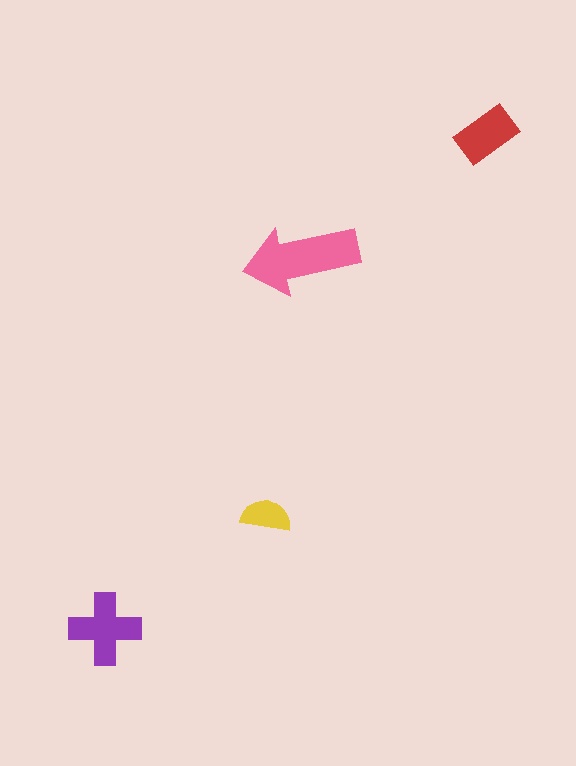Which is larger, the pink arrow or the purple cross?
The pink arrow.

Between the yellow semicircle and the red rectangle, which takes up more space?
The red rectangle.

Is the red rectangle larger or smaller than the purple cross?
Smaller.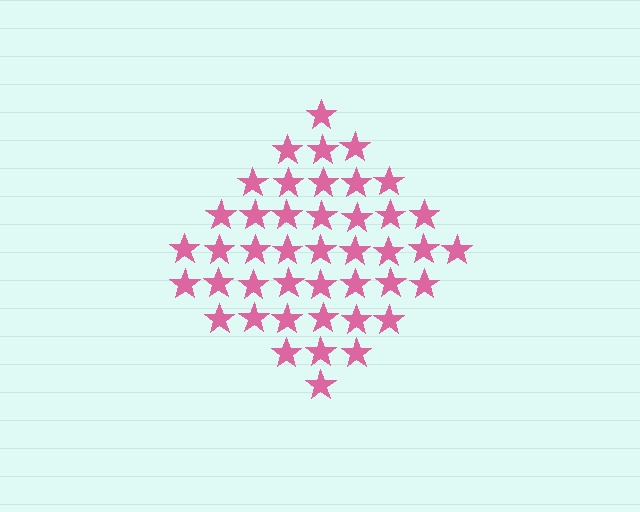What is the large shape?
The large shape is a diamond.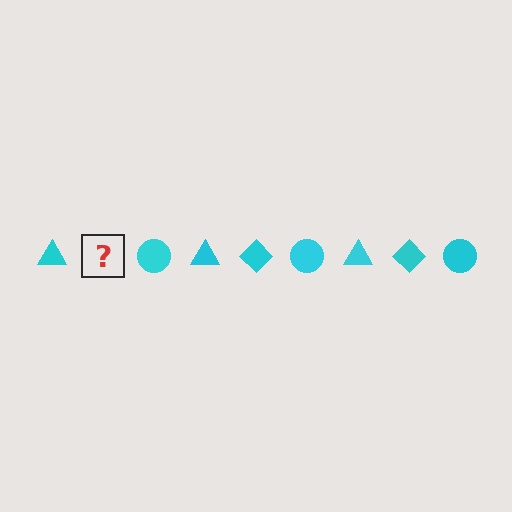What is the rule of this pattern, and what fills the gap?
The rule is that the pattern cycles through triangle, diamond, circle shapes in cyan. The gap should be filled with a cyan diamond.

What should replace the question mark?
The question mark should be replaced with a cyan diamond.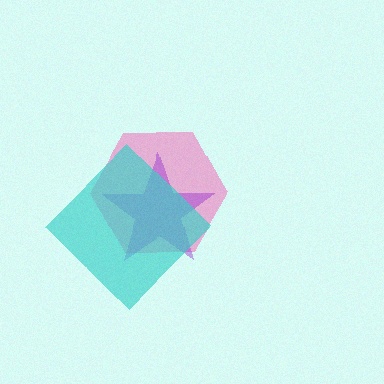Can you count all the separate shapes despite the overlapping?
Yes, there are 3 separate shapes.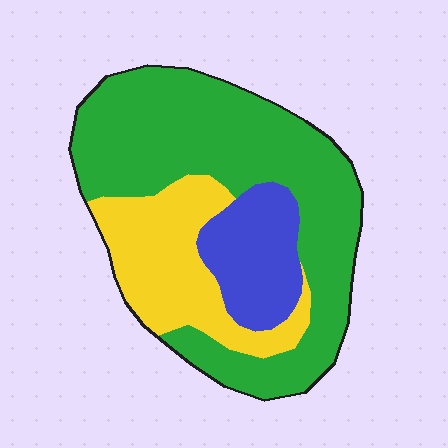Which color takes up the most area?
Green, at roughly 60%.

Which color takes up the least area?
Blue, at roughly 15%.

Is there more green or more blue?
Green.